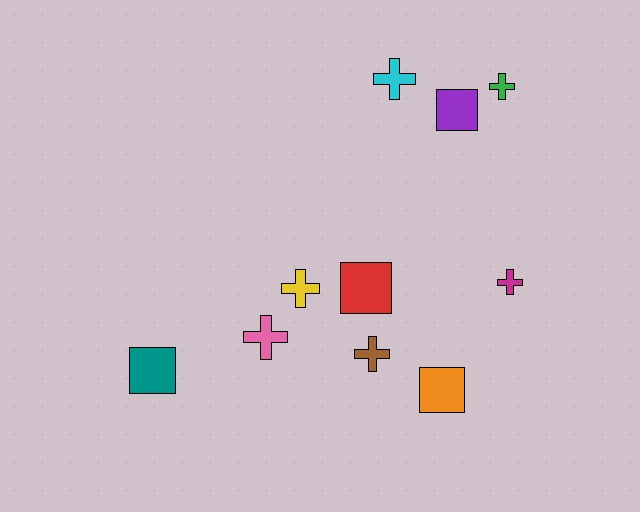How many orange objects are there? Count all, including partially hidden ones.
There is 1 orange object.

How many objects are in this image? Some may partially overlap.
There are 10 objects.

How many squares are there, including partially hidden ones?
There are 4 squares.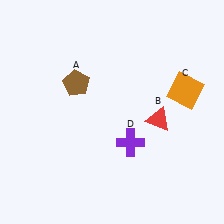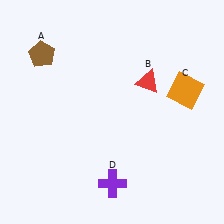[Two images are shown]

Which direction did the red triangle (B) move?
The red triangle (B) moved up.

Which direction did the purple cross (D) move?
The purple cross (D) moved down.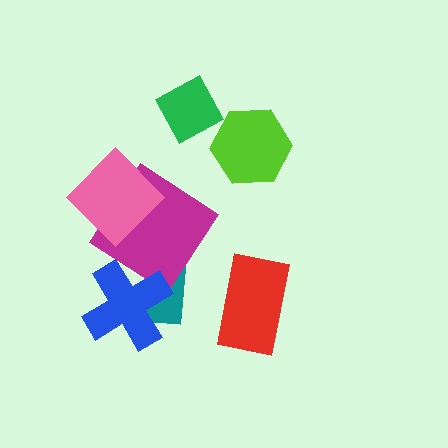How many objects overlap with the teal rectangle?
2 objects overlap with the teal rectangle.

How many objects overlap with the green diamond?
0 objects overlap with the green diamond.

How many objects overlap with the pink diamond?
1 object overlaps with the pink diamond.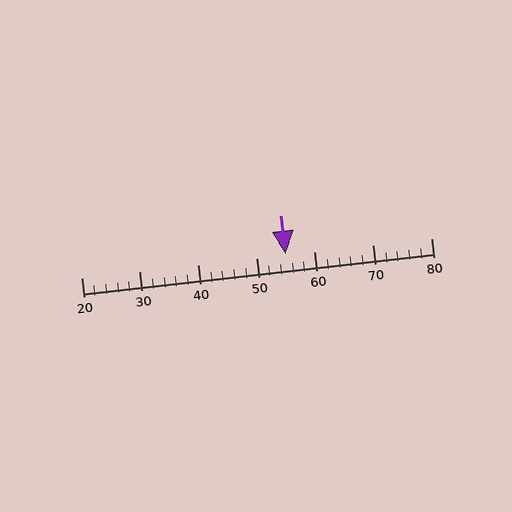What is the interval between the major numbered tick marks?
The major tick marks are spaced 10 units apart.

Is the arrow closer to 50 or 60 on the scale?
The arrow is closer to 60.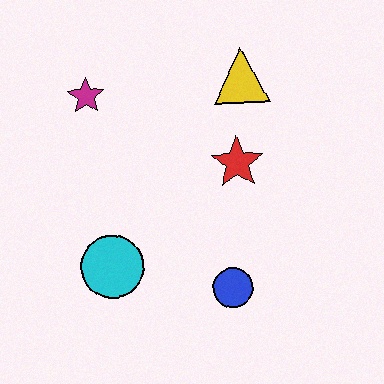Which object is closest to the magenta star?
The yellow triangle is closest to the magenta star.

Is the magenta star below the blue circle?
No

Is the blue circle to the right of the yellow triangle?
No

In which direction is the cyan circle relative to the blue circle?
The cyan circle is to the left of the blue circle.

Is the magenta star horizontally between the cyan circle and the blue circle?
No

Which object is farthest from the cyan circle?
The yellow triangle is farthest from the cyan circle.